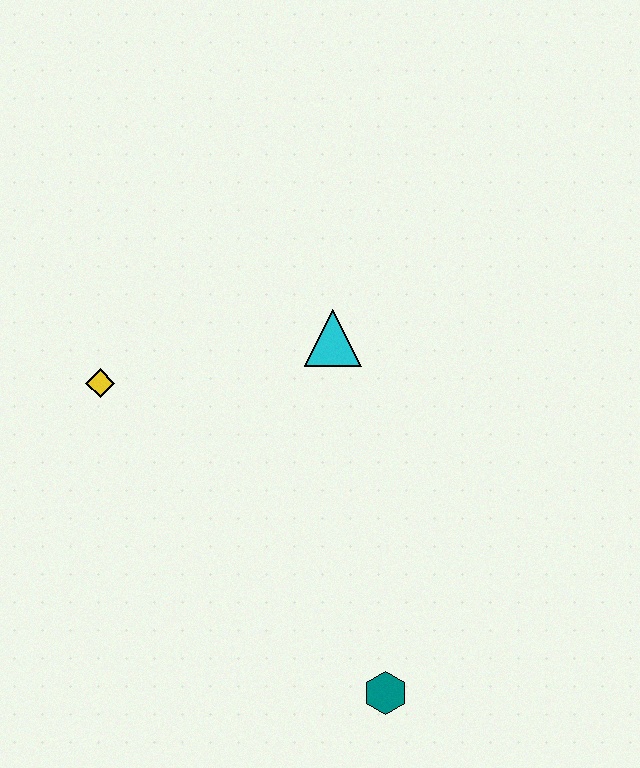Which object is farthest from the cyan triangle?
The teal hexagon is farthest from the cyan triangle.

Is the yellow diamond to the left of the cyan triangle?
Yes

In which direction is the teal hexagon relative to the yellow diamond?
The teal hexagon is below the yellow diamond.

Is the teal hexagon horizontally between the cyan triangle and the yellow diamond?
No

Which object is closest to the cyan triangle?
The yellow diamond is closest to the cyan triangle.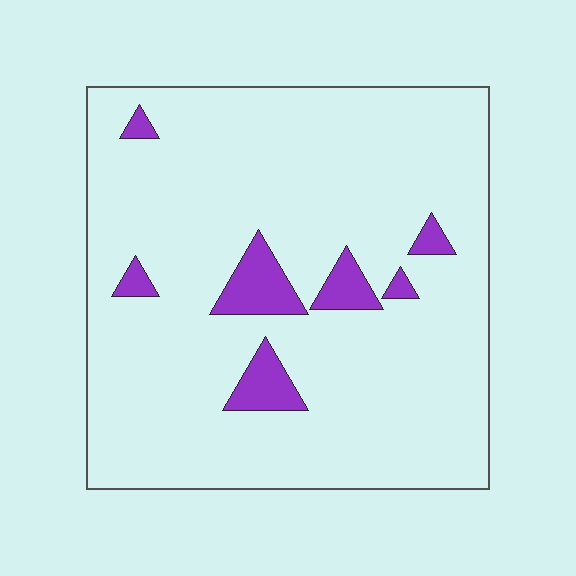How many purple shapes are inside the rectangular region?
7.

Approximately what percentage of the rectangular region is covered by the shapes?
Approximately 10%.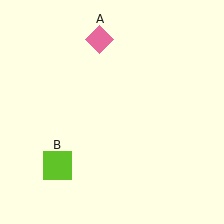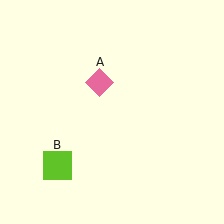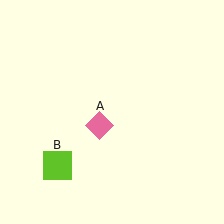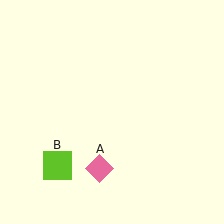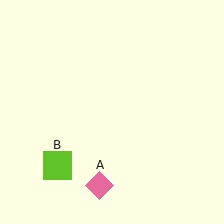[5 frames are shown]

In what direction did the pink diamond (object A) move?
The pink diamond (object A) moved down.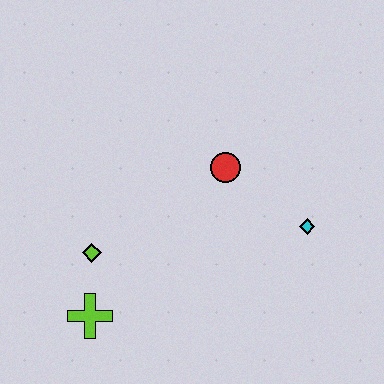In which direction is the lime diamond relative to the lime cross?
The lime diamond is above the lime cross.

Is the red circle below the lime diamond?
No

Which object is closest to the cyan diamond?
The red circle is closest to the cyan diamond.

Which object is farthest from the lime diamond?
The cyan diamond is farthest from the lime diamond.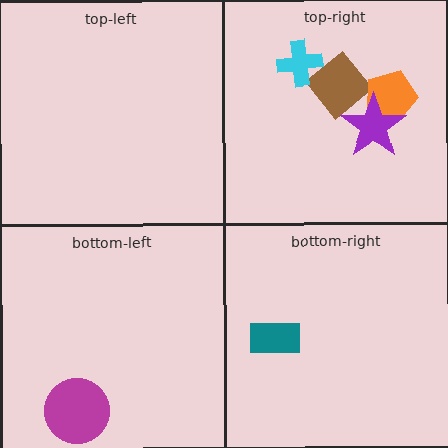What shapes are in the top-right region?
The brown diamond, the orange pentagon, the cyan cross, the purple star.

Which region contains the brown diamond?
The top-right region.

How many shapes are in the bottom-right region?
1.